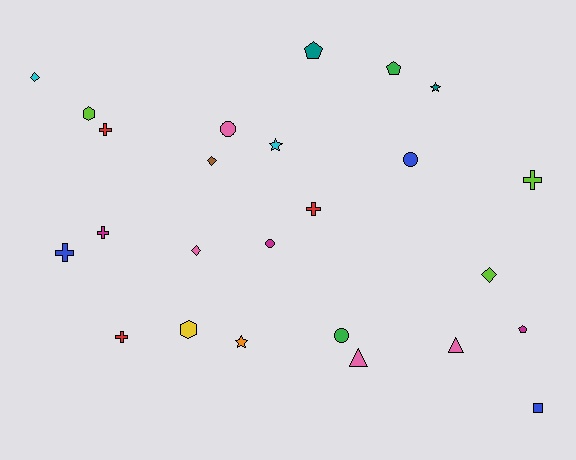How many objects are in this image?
There are 25 objects.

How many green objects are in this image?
There are 2 green objects.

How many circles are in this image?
There are 4 circles.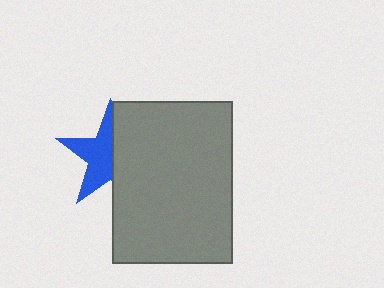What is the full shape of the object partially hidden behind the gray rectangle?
The partially hidden object is a blue star.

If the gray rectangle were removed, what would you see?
You would see the complete blue star.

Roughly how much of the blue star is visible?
About half of it is visible (roughly 52%).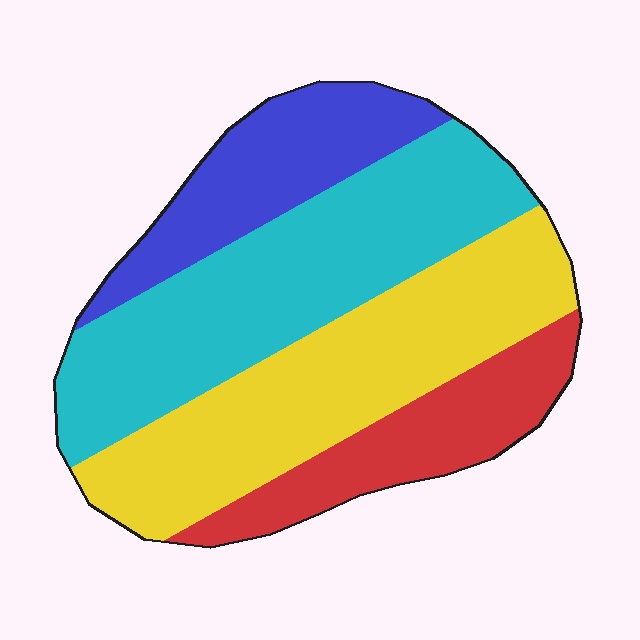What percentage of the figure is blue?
Blue takes up about one sixth (1/6) of the figure.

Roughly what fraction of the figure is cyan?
Cyan covers about 35% of the figure.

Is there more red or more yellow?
Yellow.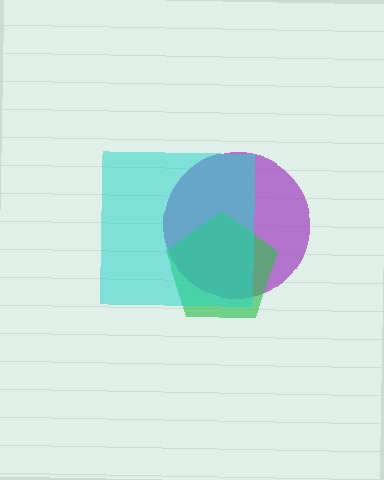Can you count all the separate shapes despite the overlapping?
Yes, there are 3 separate shapes.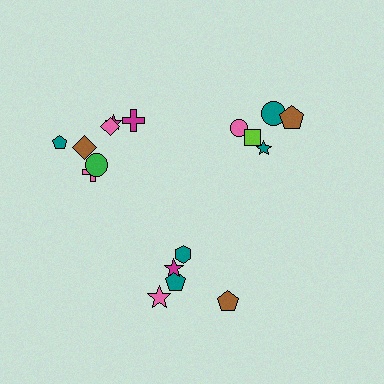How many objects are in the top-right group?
There are 5 objects.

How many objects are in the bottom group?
There are 5 objects.